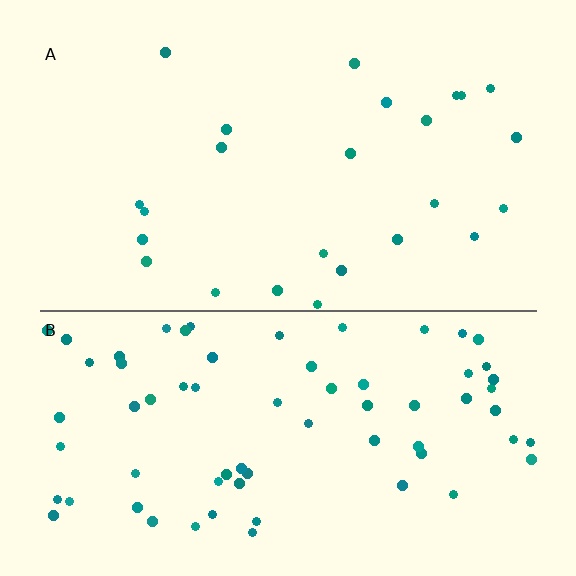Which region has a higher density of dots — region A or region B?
B (the bottom).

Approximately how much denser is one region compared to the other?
Approximately 2.8× — region B over region A.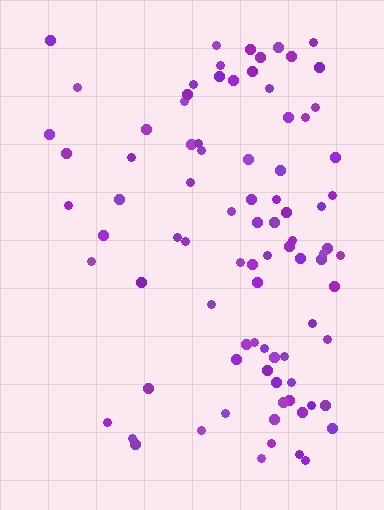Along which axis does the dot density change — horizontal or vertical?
Horizontal.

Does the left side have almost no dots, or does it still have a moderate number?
Still a moderate number, just noticeably fewer than the right.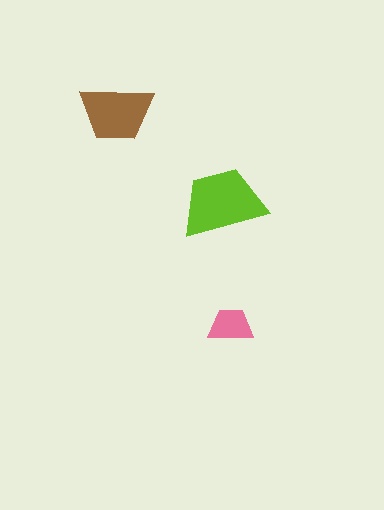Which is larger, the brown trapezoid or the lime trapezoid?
The lime one.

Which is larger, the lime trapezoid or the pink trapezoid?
The lime one.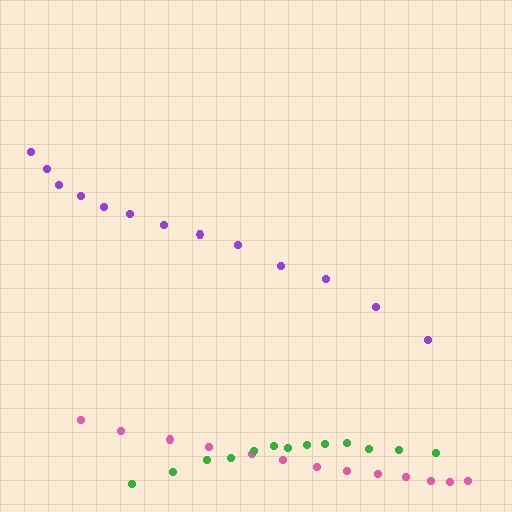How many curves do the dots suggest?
There are 3 distinct paths.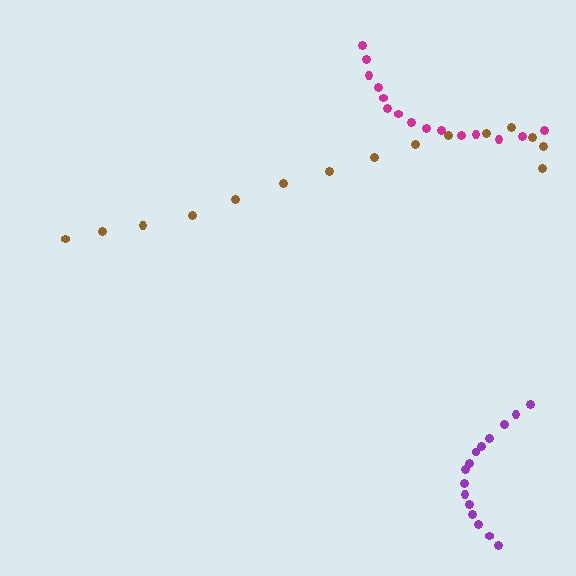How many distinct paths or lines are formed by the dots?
There are 3 distinct paths.